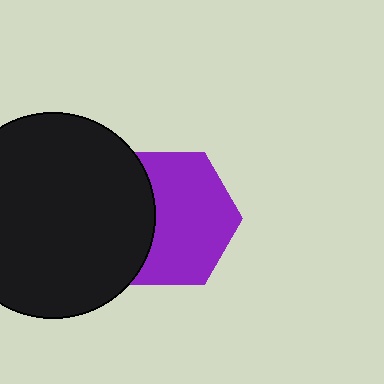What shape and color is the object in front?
The object in front is a black circle.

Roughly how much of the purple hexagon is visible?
Most of it is visible (roughly 66%).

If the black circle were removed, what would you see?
You would see the complete purple hexagon.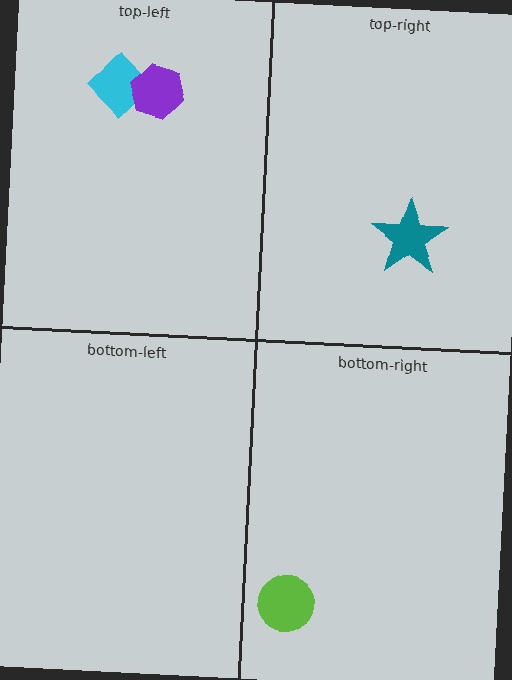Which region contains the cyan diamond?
The top-left region.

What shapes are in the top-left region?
The cyan diamond, the purple hexagon.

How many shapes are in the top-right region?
1.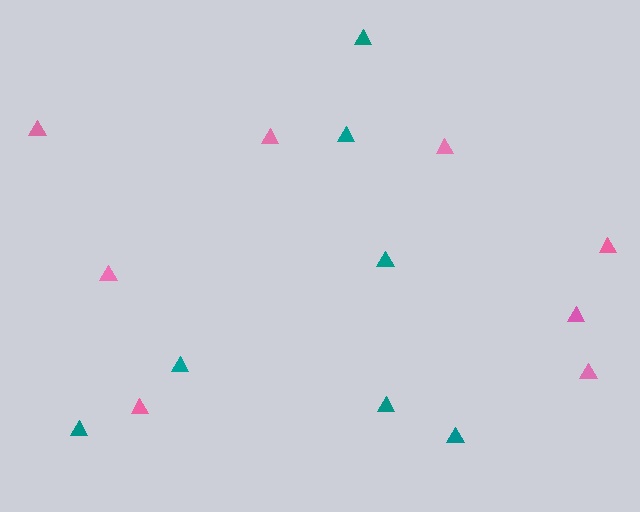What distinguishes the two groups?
There are 2 groups: one group of pink triangles (8) and one group of teal triangles (7).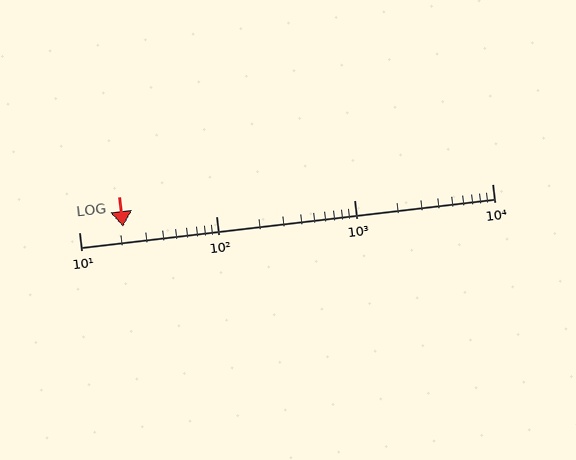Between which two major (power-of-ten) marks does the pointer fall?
The pointer is between 10 and 100.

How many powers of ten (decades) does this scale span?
The scale spans 3 decades, from 10 to 10000.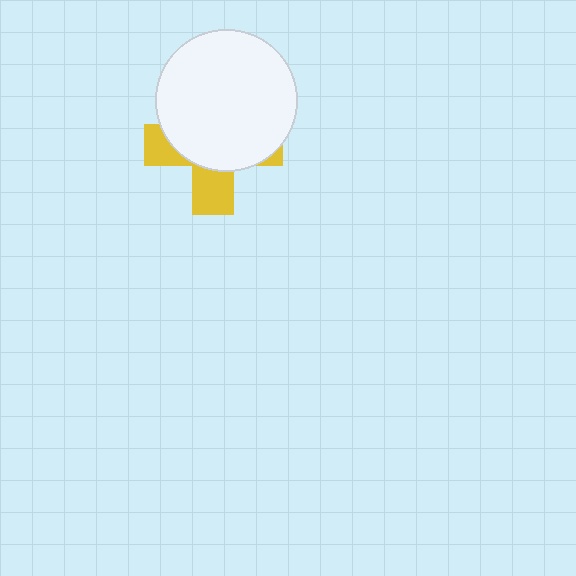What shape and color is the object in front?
The object in front is a white circle.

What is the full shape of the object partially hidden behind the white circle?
The partially hidden object is a yellow cross.